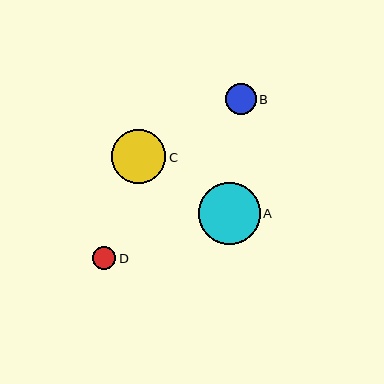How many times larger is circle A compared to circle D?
Circle A is approximately 2.7 times the size of circle D.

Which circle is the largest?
Circle A is the largest with a size of approximately 62 pixels.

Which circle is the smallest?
Circle D is the smallest with a size of approximately 23 pixels.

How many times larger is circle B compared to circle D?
Circle B is approximately 1.3 times the size of circle D.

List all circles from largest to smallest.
From largest to smallest: A, C, B, D.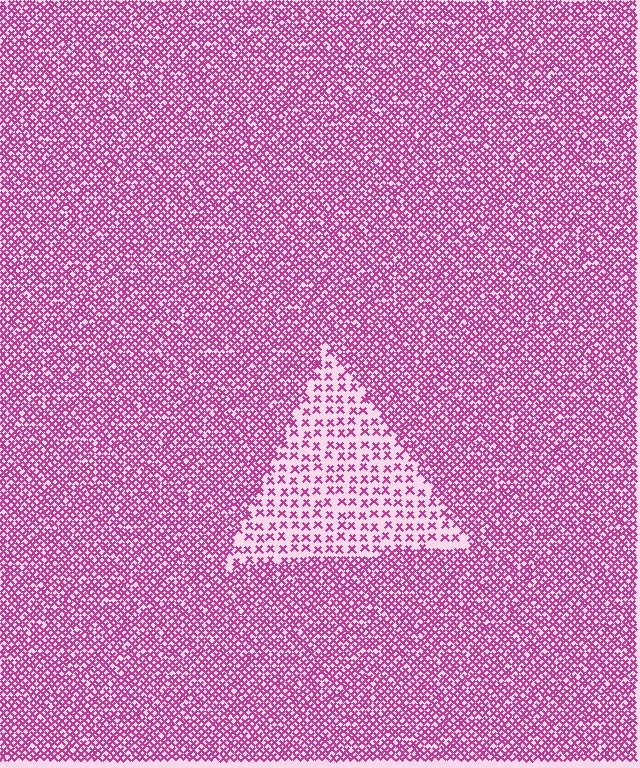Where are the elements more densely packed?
The elements are more densely packed outside the triangle boundary.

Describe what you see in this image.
The image contains small magenta elements arranged at two different densities. A triangle-shaped region is visible where the elements are less densely packed than the surrounding area.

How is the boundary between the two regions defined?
The boundary is defined by a change in element density (approximately 2.5x ratio). All elements are the same color, size, and shape.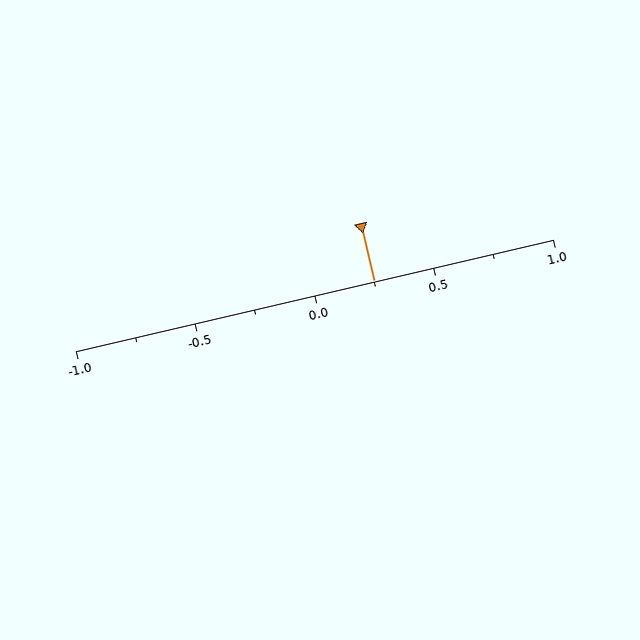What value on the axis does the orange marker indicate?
The marker indicates approximately 0.25.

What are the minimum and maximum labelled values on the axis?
The axis runs from -1.0 to 1.0.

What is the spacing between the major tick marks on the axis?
The major ticks are spaced 0.5 apart.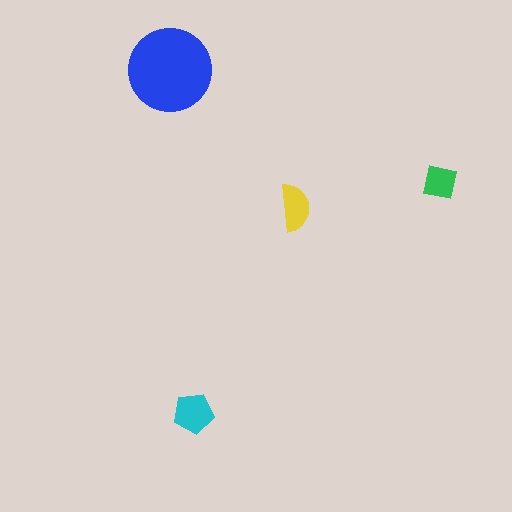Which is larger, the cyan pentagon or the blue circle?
The blue circle.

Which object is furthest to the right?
The green square is rightmost.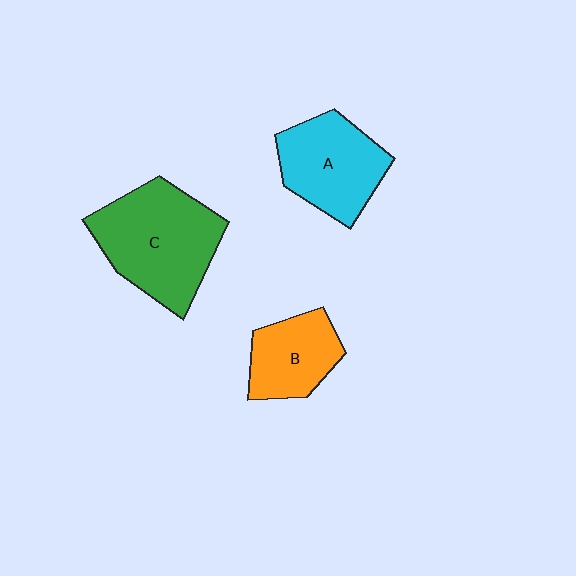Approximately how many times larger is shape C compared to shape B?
Approximately 1.8 times.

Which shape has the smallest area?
Shape B (orange).